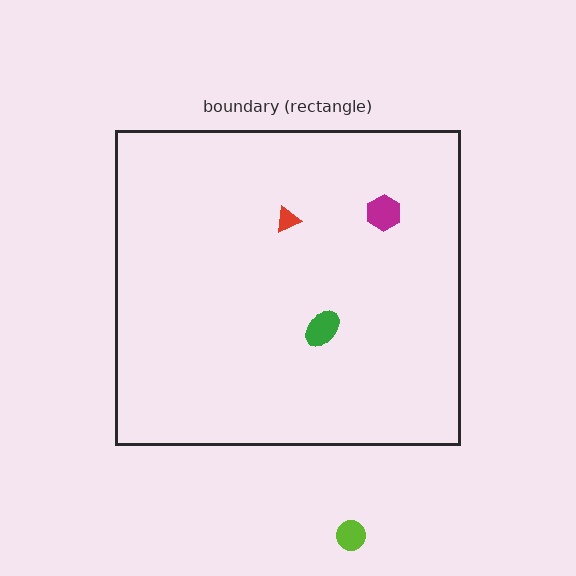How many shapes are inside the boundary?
3 inside, 1 outside.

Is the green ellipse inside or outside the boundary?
Inside.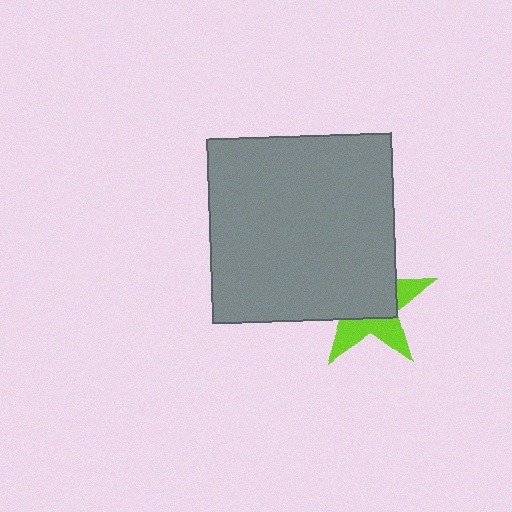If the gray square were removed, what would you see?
You would see the complete lime star.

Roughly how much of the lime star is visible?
A small part of it is visible (roughly 40%).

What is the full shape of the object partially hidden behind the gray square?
The partially hidden object is a lime star.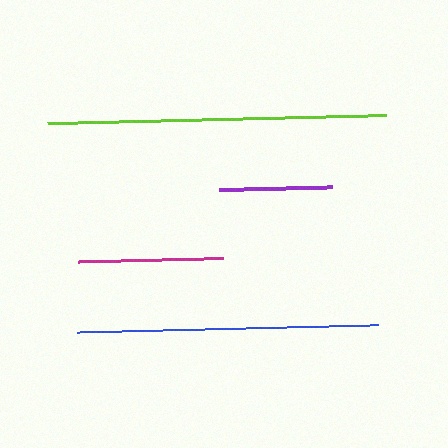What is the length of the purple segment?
The purple segment is approximately 113 pixels long.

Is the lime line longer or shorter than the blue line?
The lime line is longer than the blue line.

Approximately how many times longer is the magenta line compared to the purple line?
The magenta line is approximately 1.3 times the length of the purple line.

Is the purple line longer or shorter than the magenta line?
The magenta line is longer than the purple line.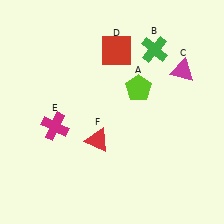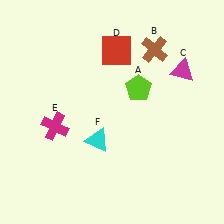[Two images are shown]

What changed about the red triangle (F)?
In Image 1, F is red. In Image 2, it changed to cyan.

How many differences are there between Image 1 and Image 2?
There are 2 differences between the two images.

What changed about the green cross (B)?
In Image 1, B is green. In Image 2, it changed to brown.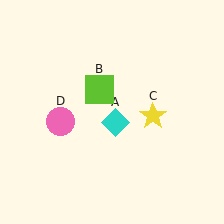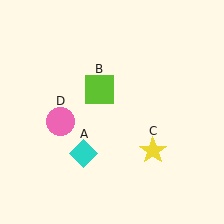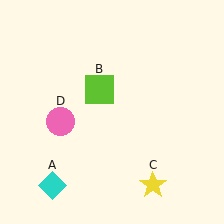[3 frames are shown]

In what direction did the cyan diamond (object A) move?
The cyan diamond (object A) moved down and to the left.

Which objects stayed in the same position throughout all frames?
Lime square (object B) and pink circle (object D) remained stationary.